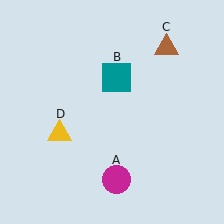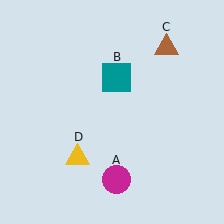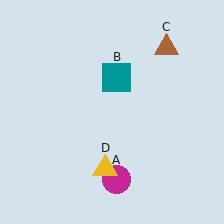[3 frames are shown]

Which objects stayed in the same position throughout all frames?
Magenta circle (object A) and teal square (object B) and brown triangle (object C) remained stationary.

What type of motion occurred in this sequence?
The yellow triangle (object D) rotated counterclockwise around the center of the scene.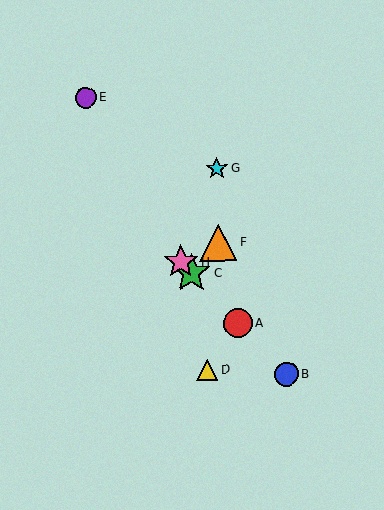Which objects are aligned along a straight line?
Objects A, B, C, H are aligned along a straight line.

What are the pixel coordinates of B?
Object B is at (286, 374).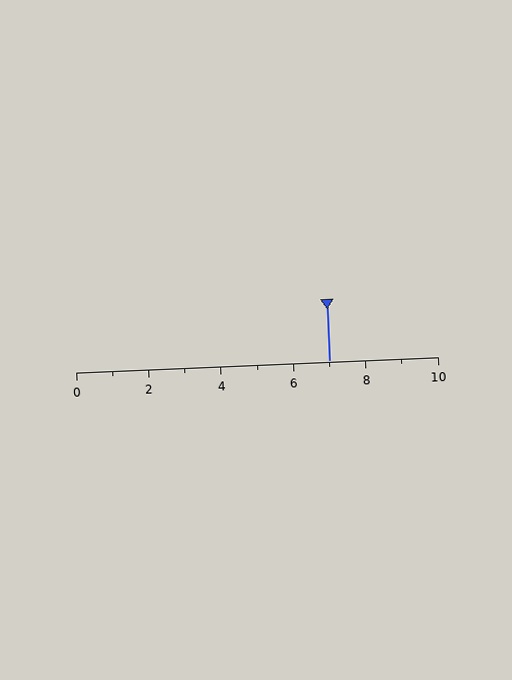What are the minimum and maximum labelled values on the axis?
The axis runs from 0 to 10.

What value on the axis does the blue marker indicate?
The marker indicates approximately 7.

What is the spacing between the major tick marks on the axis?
The major ticks are spaced 2 apart.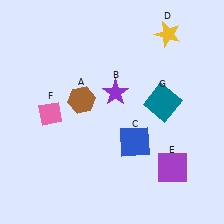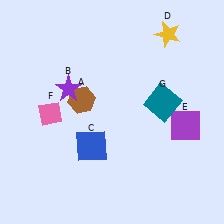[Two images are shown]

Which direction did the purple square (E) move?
The purple square (E) moved up.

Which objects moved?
The objects that moved are: the purple star (B), the blue square (C), the purple square (E).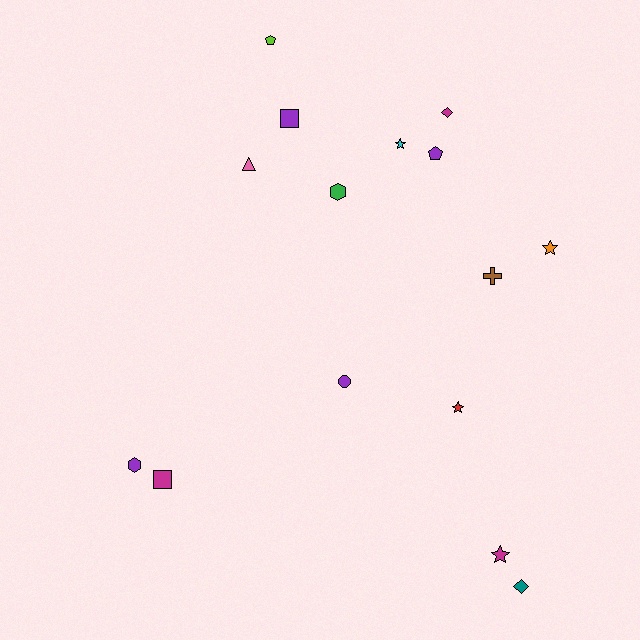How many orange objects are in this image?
There is 1 orange object.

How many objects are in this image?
There are 15 objects.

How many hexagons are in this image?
There are 2 hexagons.